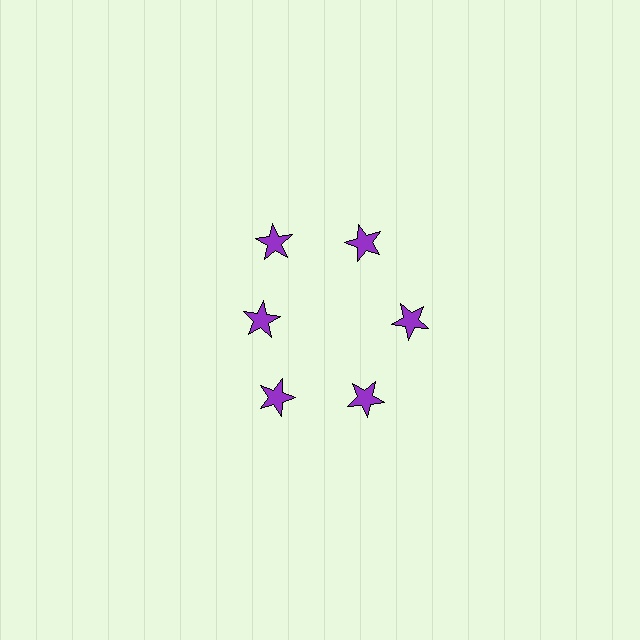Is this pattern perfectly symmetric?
No. The 6 purple stars are arranged in a ring, but one element near the 9 o'clock position is pulled inward toward the center, breaking the 6-fold rotational symmetry.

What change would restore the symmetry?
The symmetry would be restored by moving it outward, back onto the ring so that all 6 stars sit at equal angles and equal distance from the center.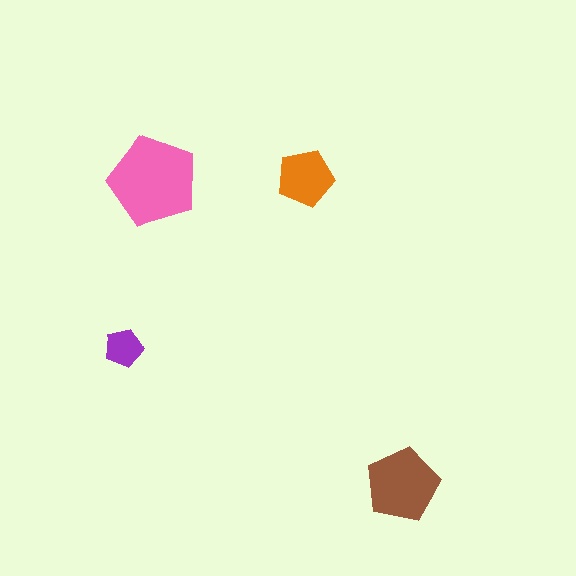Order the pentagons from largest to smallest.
the pink one, the brown one, the orange one, the purple one.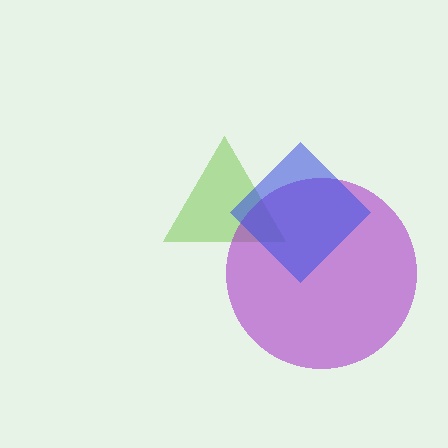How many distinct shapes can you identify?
There are 3 distinct shapes: a lime triangle, a purple circle, a blue diamond.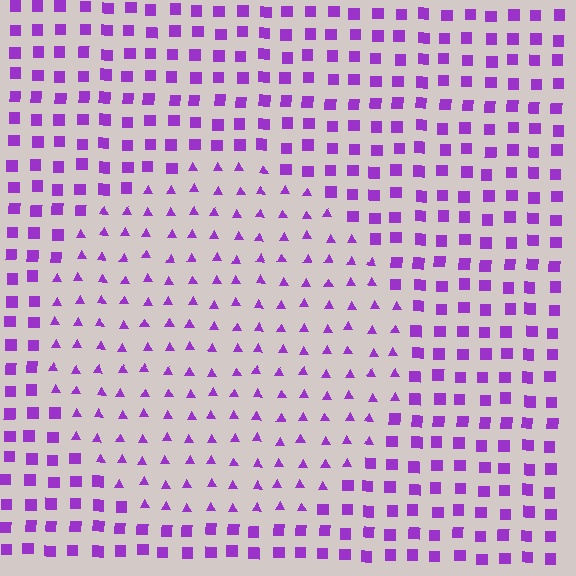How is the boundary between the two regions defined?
The boundary is defined by a change in element shape: triangles inside vs. squares outside. All elements share the same color and spacing.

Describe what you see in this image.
The image is filled with small purple elements arranged in a uniform grid. A circle-shaped region contains triangles, while the surrounding area contains squares. The boundary is defined purely by the change in element shape.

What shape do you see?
I see a circle.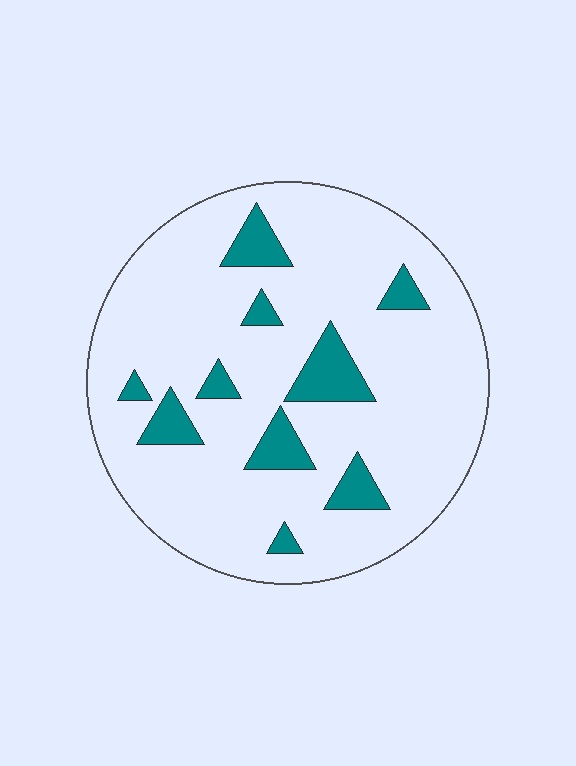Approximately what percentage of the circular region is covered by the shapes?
Approximately 15%.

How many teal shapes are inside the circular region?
10.